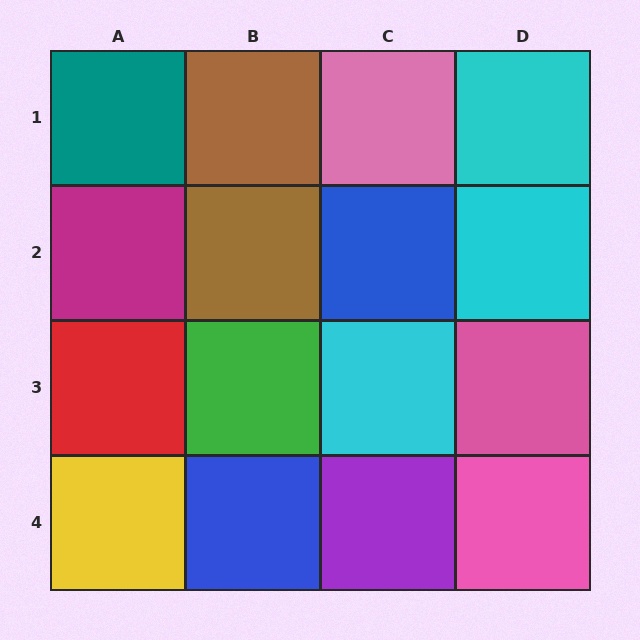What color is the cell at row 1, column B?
Brown.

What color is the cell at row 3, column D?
Pink.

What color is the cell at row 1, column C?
Pink.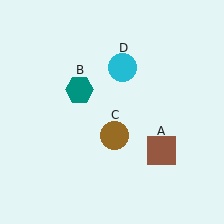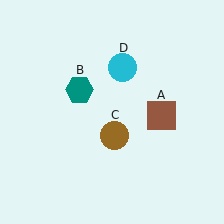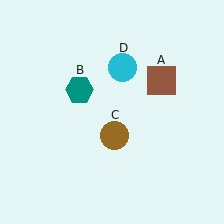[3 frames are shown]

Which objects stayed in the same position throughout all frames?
Teal hexagon (object B) and brown circle (object C) and cyan circle (object D) remained stationary.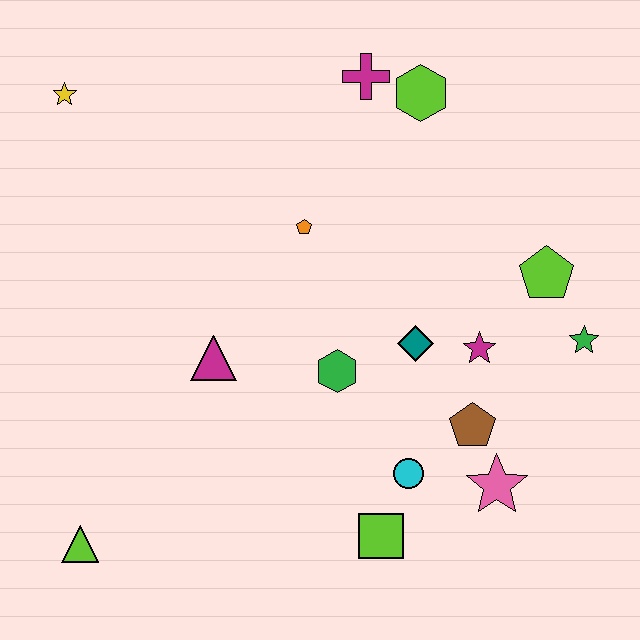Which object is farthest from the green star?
The yellow star is farthest from the green star.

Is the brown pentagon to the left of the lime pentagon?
Yes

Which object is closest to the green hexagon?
The teal diamond is closest to the green hexagon.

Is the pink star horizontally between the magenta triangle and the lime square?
No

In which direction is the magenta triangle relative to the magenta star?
The magenta triangle is to the left of the magenta star.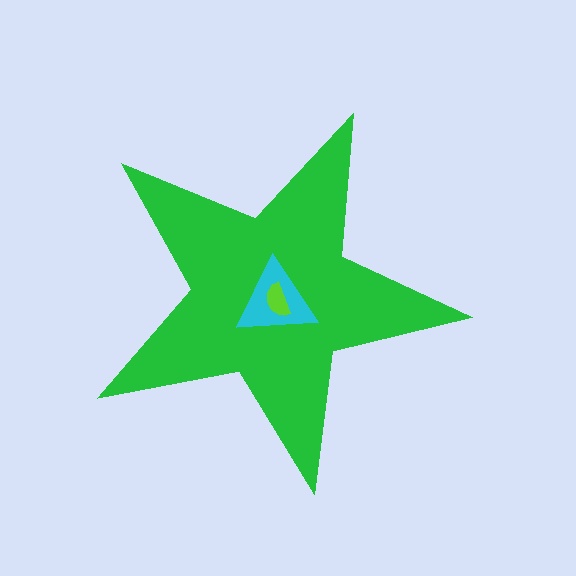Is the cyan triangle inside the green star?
Yes.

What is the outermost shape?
The green star.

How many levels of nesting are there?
3.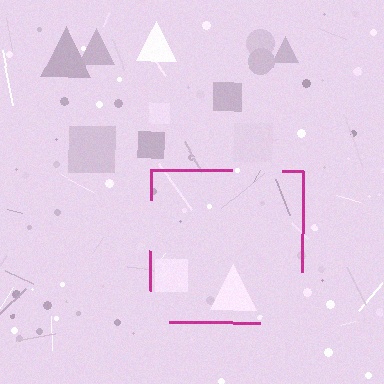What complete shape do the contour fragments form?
The contour fragments form a square.